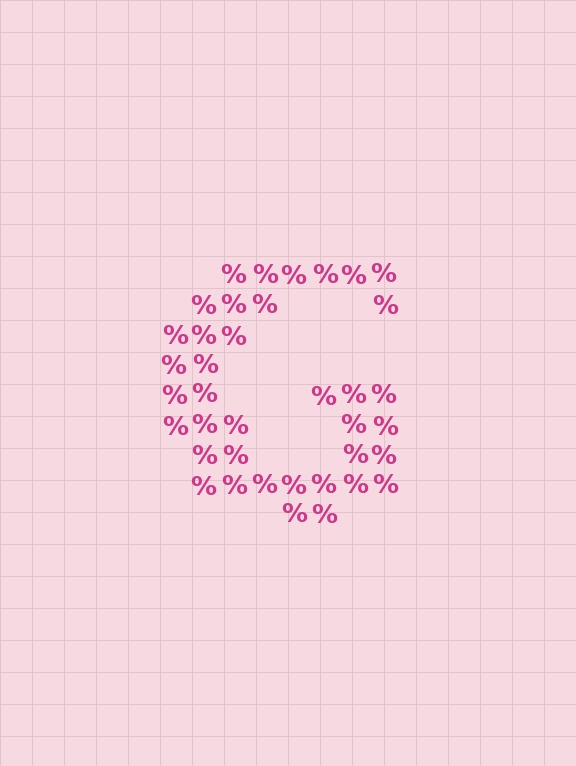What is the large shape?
The large shape is the letter G.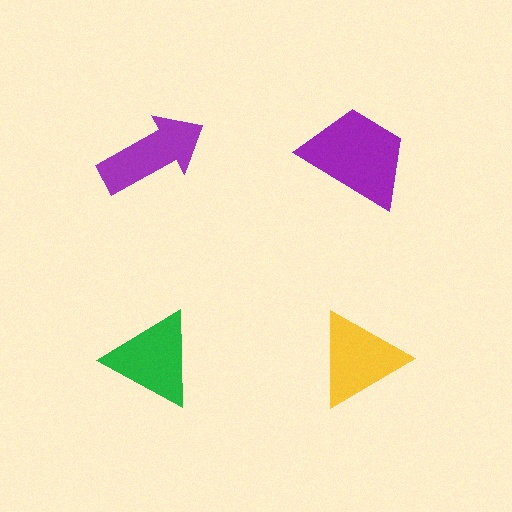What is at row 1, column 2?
A purple trapezoid.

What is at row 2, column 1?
A green triangle.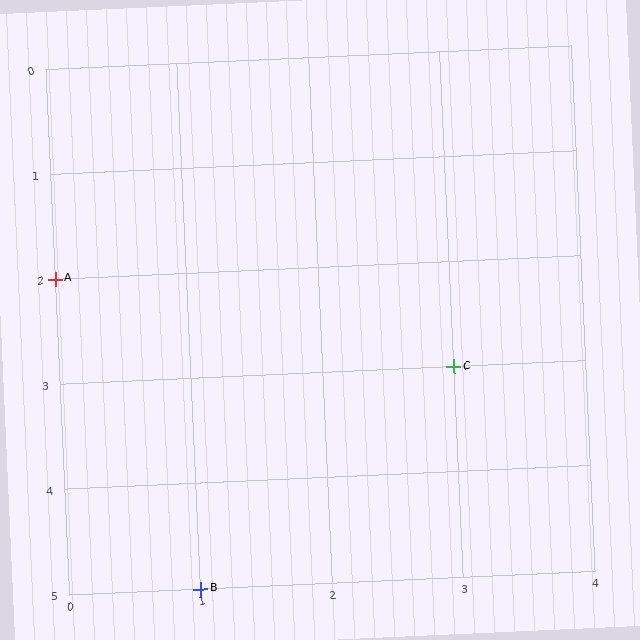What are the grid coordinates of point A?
Point A is at grid coordinates (0, 2).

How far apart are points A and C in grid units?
Points A and C are 3 columns and 1 row apart (about 3.2 grid units diagonally).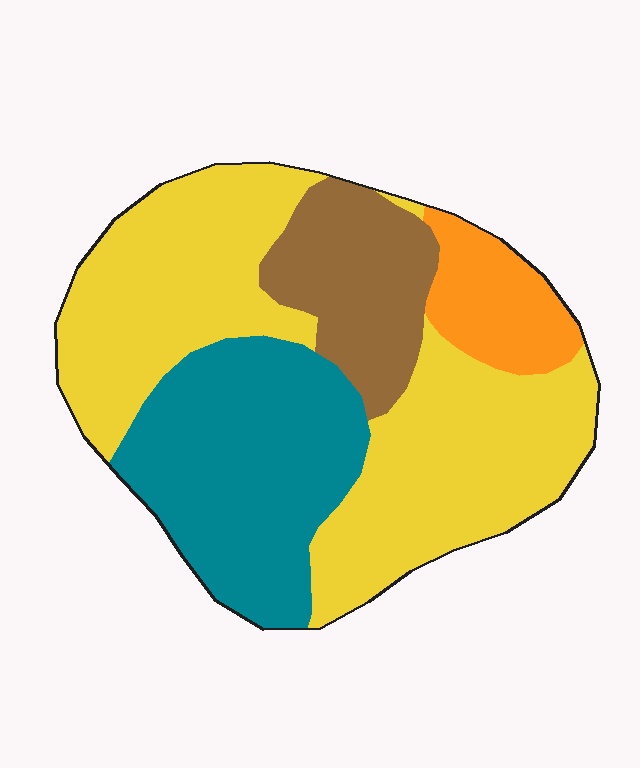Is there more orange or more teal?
Teal.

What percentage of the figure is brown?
Brown covers around 15% of the figure.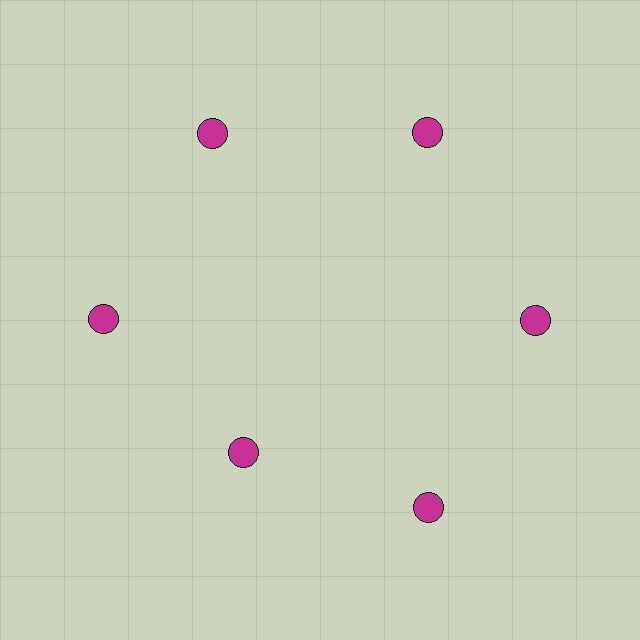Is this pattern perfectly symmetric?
No. The 6 magenta circles are arranged in a ring, but one element near the 7 o'clock position is pulled inward toward the center, breaking the 6-fold rotational symmetry.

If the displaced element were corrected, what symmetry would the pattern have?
It would have 6-fold rotational symmetry — the pattern would map onto itself every 60 degrees.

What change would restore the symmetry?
The symmetry would be restored by moving it outward, back onto the ring so that all 6 circles sit at equal angles and equal distance from the center.